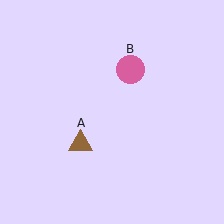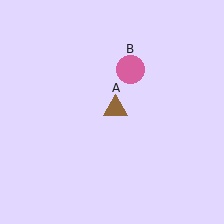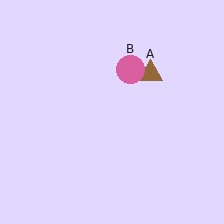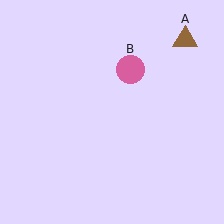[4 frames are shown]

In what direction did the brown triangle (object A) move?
The brown triangle (object A) moved up and to the right.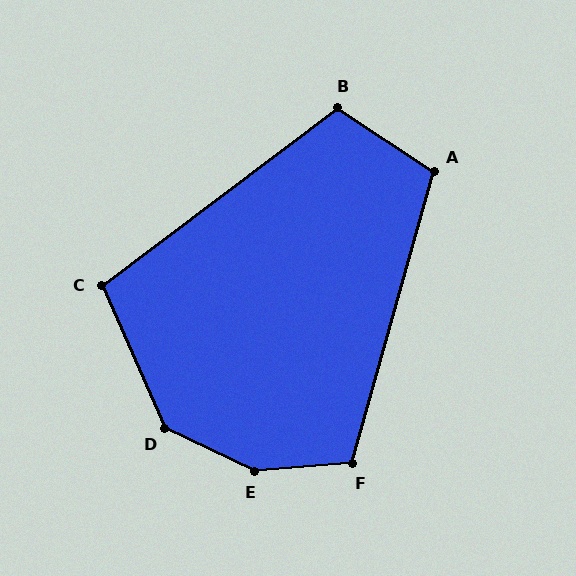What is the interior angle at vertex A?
Approximately 108 degrees (obtuse).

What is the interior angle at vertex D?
Approximately 140 degrees (obtuse).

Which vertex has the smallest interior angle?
C, at approximately 103 degrees.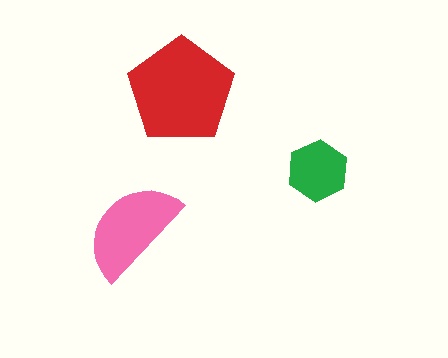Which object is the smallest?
The green hexagon.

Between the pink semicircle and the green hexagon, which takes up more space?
The pink semicircle.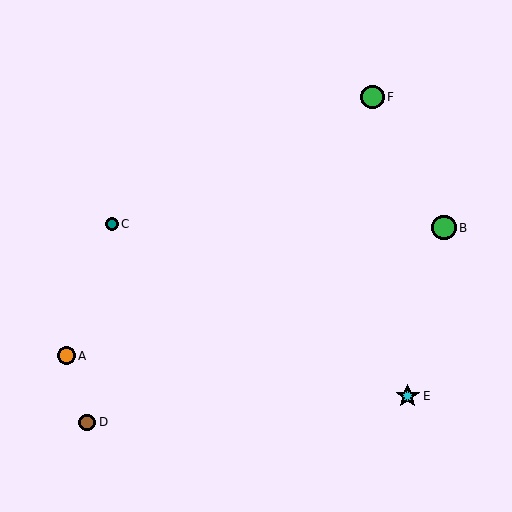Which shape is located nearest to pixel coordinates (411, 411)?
The cyan star (labeled E) at (408, 396) is nearest to that location.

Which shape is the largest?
The green circle (labeled B) is the largest.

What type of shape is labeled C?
Shape C is a teal circle.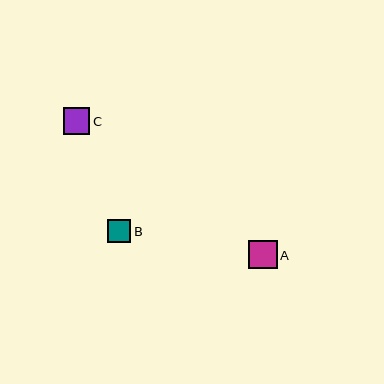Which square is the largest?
Square A is the largest with a size of approximately 28 pixels.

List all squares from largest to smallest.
From largest to smallest: A, C, B.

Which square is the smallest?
Square B is the smallest with a size of approximately 23 pixels.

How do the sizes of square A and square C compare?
Square A and square C are approximately the same size.